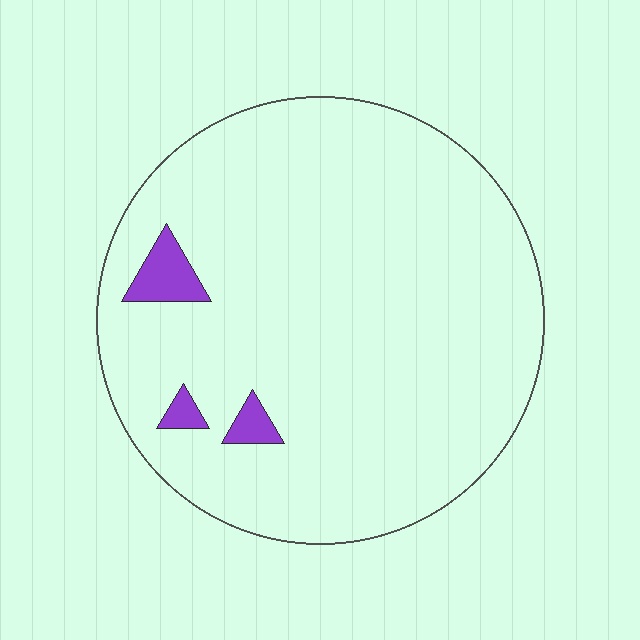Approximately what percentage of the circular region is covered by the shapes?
Approximately 5%.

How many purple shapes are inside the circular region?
3.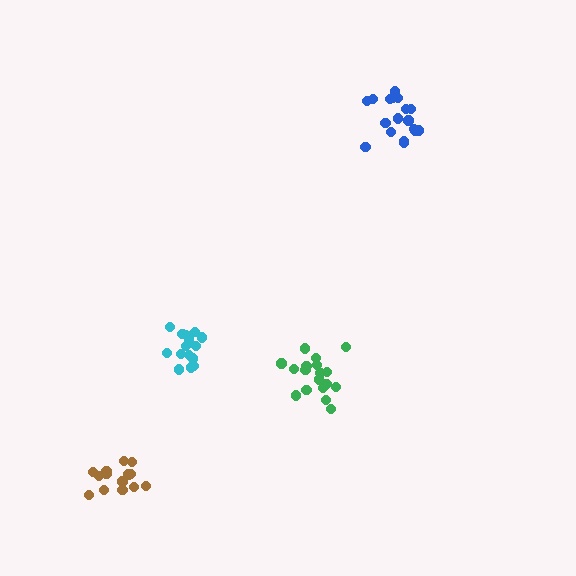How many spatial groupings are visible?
There are 4 spatial groupings.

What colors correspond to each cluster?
The clusters are colored: cyan, green, blue, brown.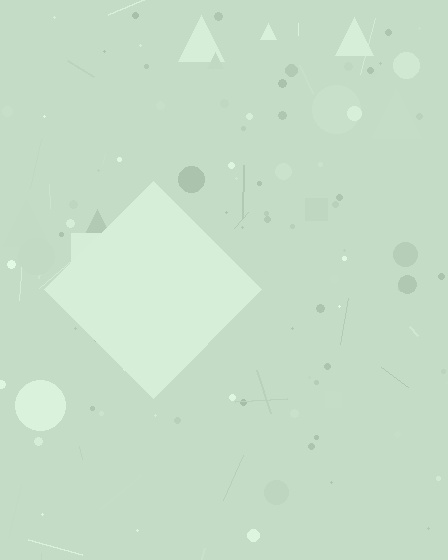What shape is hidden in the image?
A diamond is hidden in the image.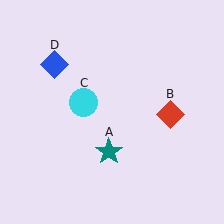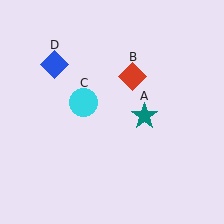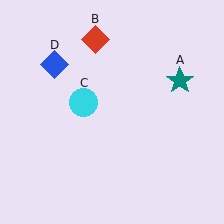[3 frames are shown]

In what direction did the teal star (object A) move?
The teal star (object A) moved up and to the right.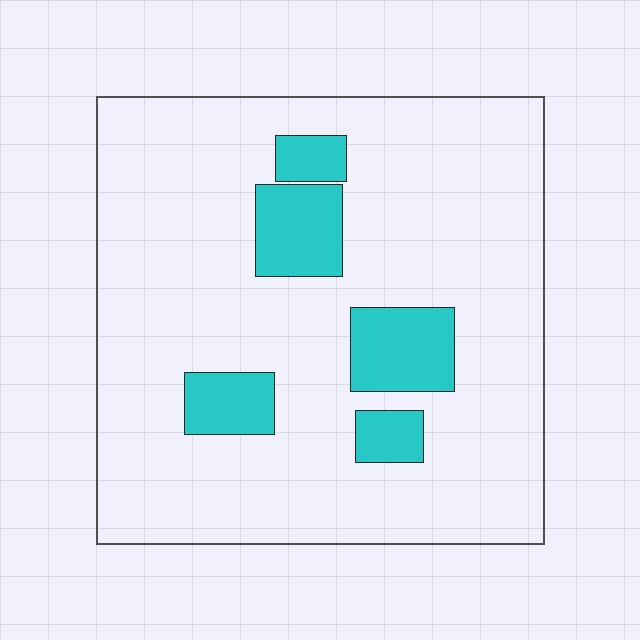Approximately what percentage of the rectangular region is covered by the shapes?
Approximately 15%.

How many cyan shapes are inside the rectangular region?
5.